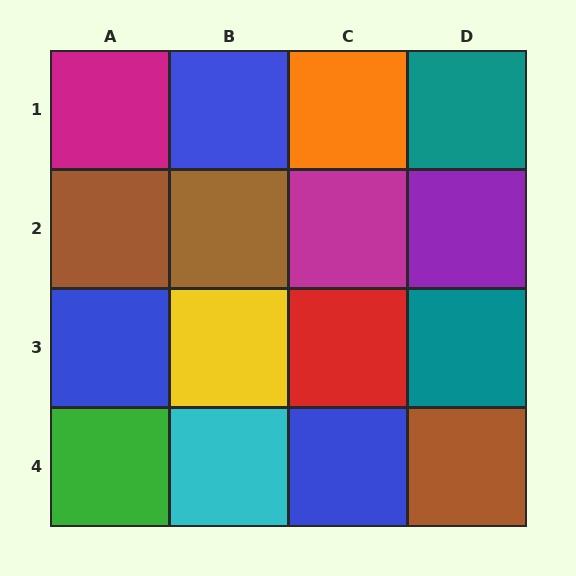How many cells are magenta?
2 cells are magenta.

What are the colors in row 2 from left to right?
Brown, brown, magenta, purple.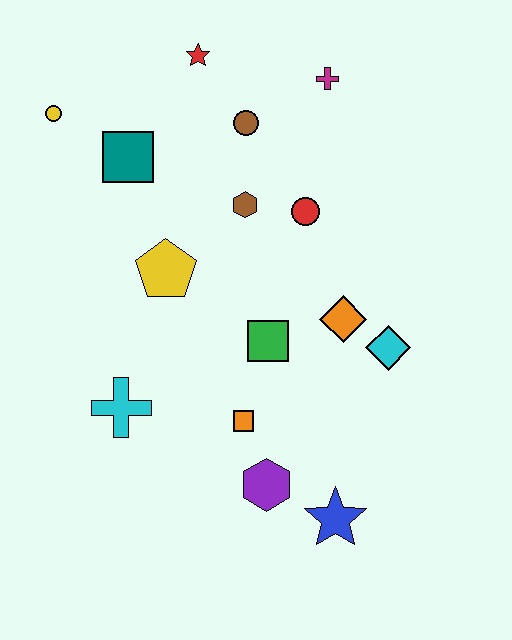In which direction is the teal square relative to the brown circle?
The teal square is to the left of the brown circle.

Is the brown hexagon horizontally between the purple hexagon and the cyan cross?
Yes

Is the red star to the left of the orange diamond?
Yes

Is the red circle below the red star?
Yes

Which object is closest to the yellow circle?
The teal square is closest to the yellow circle.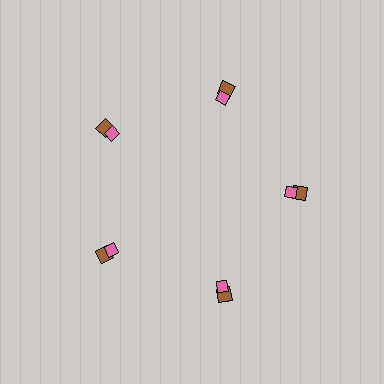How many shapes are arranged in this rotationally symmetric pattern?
There are 10 shapes, arranged in 5 groups of 2.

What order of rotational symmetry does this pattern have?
This pattern has 5-fold rotational symmetry.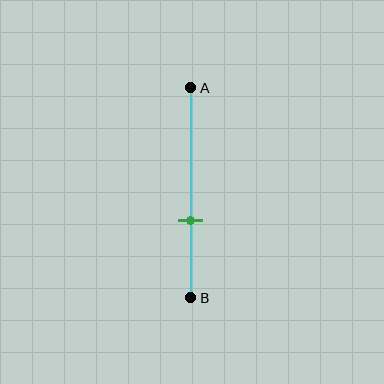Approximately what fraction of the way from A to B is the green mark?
The green mark is approximately 65% of the way from A to B.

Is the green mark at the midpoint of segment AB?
No, the mark is at about 65% from A, not at the 50% midpoint.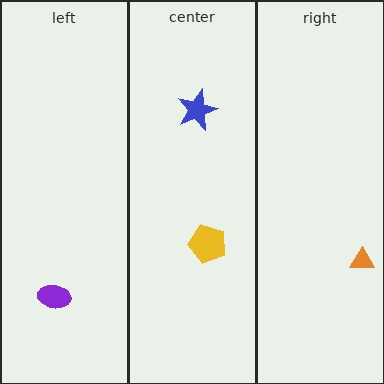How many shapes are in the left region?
1.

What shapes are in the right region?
The orange triangle.